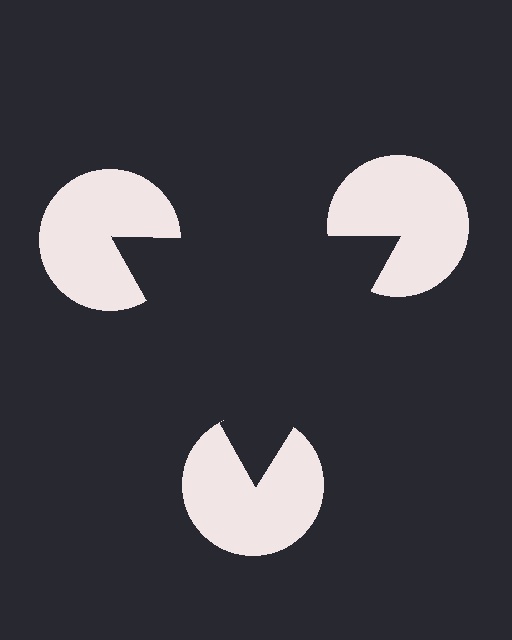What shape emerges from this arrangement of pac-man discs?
An illusory triangle — its edges are inferred from the aligned wedge cuts in the pac-man discs, not physically drawn.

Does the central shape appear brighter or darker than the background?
It typically appears slightly darker than the background, even though no actual brightness change is drawn.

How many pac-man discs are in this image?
There are 3 — one at each vertex of the illusory triangle.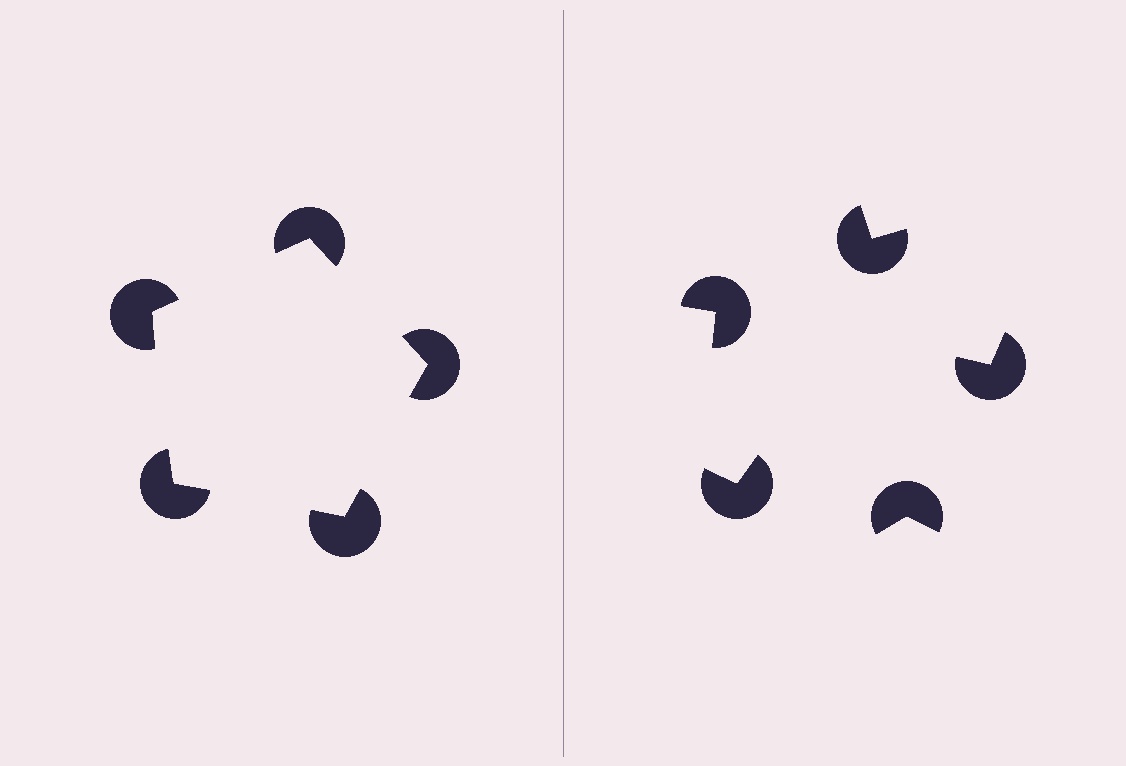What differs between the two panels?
The pac-man discs are positioned identically on both sides; only the wedge orientations differ. On the left they align to a pentagon; on the right they are misaligned.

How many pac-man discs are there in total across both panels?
10 — 5 on each side.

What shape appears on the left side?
An illusory pentagon.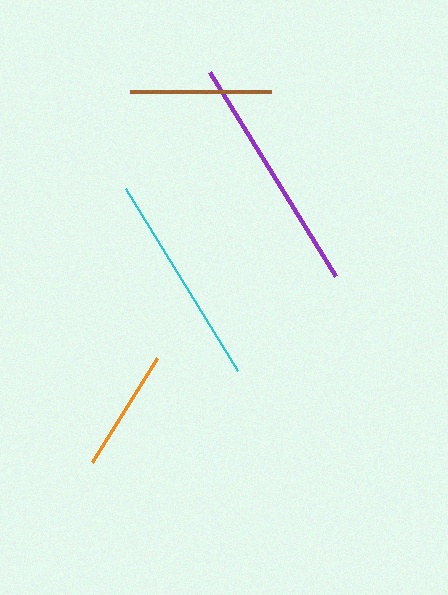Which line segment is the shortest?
The orange line is the shortest at approximately 122 pixels.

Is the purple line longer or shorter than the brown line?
The purple line is longer than the brown line.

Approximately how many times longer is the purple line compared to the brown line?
The purple line is approximately 1.7 times the length of the brown line.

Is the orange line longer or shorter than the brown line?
The brown line is longer than the orange line.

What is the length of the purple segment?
The purple segment is approximately 240 pixels long.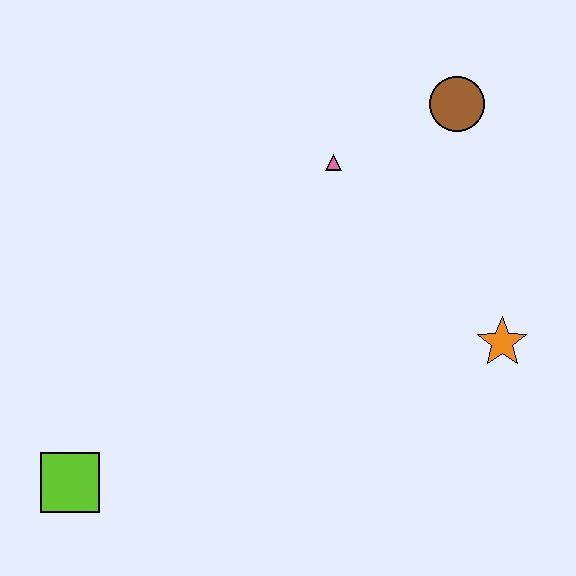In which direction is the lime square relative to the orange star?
The lime square is to the left of the orange star.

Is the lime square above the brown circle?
No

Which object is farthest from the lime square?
The brown circle is farthest from the lime square.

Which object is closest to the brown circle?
The pink triangle is closest to the brown circle.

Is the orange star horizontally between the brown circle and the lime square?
No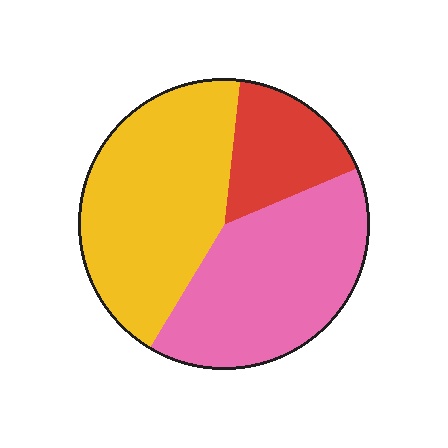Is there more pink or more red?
Pink.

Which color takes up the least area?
Red, at roughly 15%.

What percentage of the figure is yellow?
Yellow covers 43% of the figure.